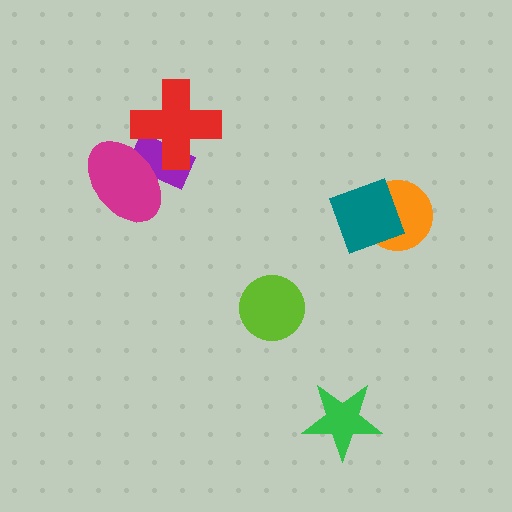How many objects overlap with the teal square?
1 object overlaps with the teal square.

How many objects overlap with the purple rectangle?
2 objects overlap with the purple rectangle.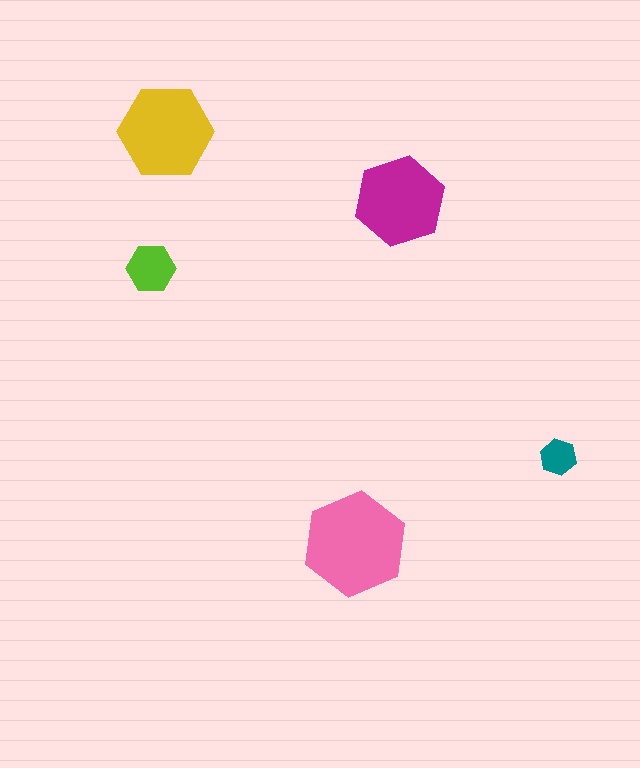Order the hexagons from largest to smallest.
the pink one, the yellow one, the magenta one, the lime one, the teal one.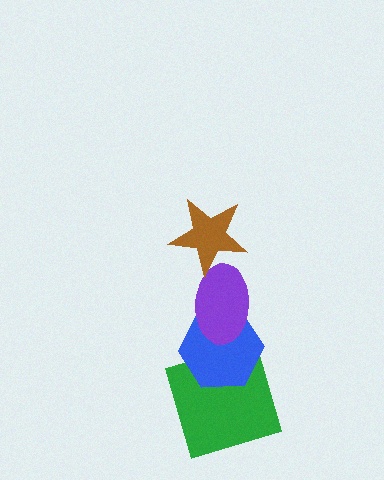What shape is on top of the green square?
The blue hexagon is on top of the green square.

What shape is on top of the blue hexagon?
The purple ellipse is on top of the blue hexagon.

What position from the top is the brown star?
The brown star is 1st from the top.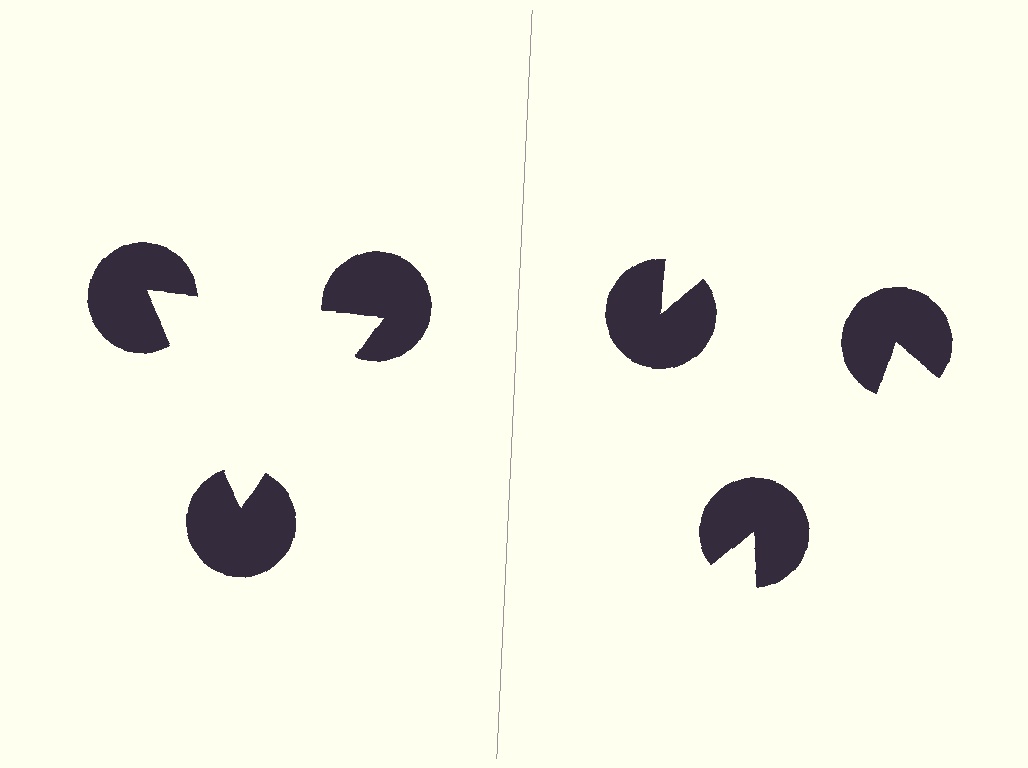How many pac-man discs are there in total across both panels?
6 — 3 on each side.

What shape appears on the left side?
An illusory triangle.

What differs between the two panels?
The pac-man discs are positioned identically on both sides; only the wedge orientations differ. On the left they align to a triangle; on the right they are misaligned.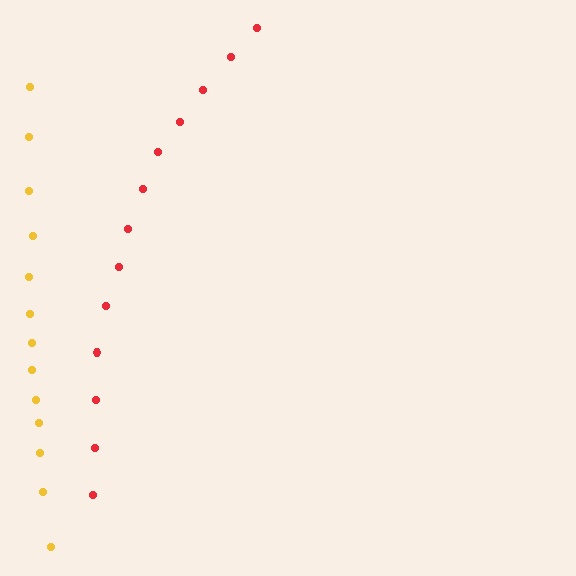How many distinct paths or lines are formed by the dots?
There are 2 distinct paths.